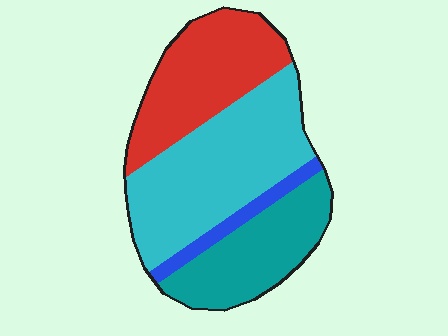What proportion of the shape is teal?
Teal covers around 25% of the shape.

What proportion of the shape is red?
Red takes up between a sixth and a third of the shape.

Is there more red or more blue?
Red.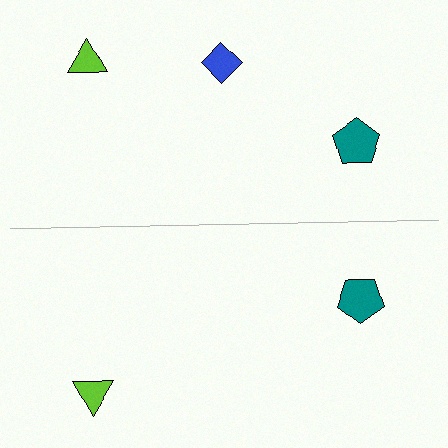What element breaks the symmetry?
A blue diamond is missing from the bottom side.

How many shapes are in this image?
There are 5 shapes in this image.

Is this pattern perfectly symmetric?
No, the pattern is not perfectly symmetric. A blue diamond is missing from the bottom side.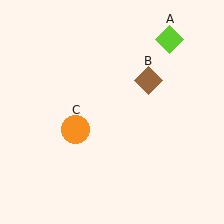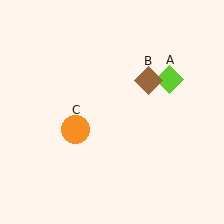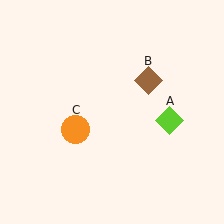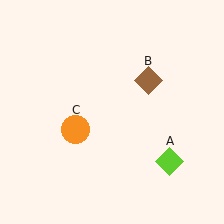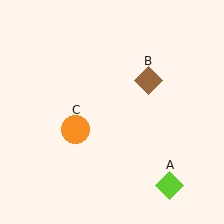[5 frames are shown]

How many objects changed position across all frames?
1 object changed position: lime diamond (object A).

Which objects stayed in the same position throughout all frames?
Brown diamond (object B) and orange circle (object C) remained stationary.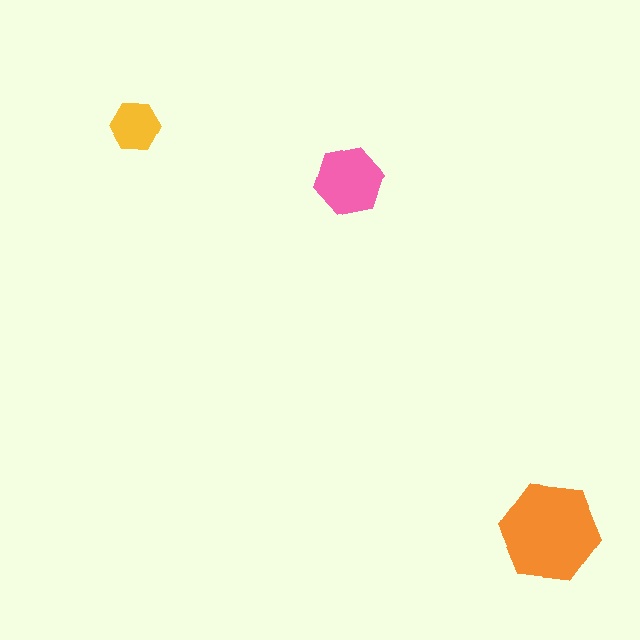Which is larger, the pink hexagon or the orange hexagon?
The orange one.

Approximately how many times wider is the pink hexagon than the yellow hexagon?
About 1.5 times wider.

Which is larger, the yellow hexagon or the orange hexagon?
The orange one.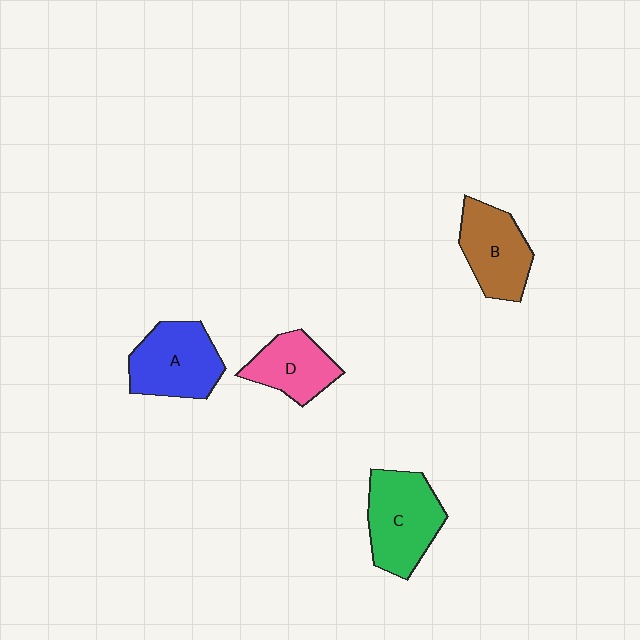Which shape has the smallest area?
Shape D (pink).